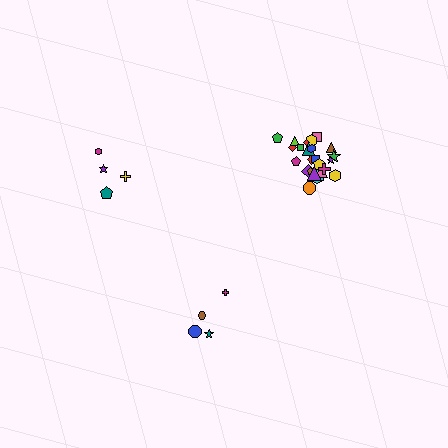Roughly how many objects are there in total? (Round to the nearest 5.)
Roughly 35 objects in total.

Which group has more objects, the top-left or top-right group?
The top-right group.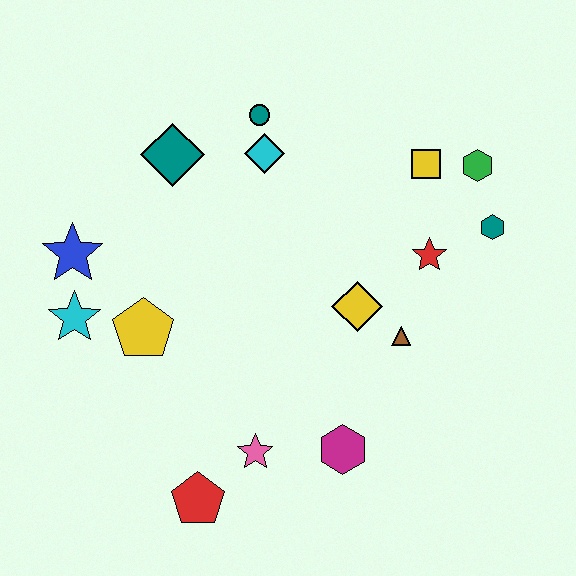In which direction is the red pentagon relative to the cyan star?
The red pentagon is below the cyan star.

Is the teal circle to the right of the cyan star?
Yes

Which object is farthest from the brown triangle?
The blue star is farthest from the brown triangle.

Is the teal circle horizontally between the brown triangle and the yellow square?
No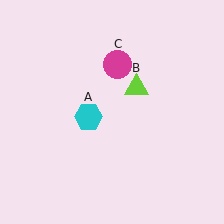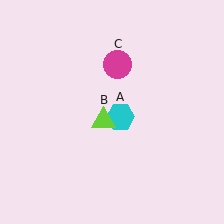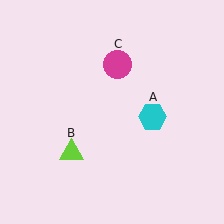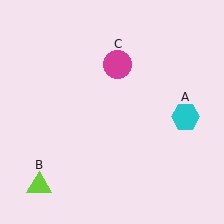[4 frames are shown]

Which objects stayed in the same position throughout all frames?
Magenta circle (object C) remained stationary.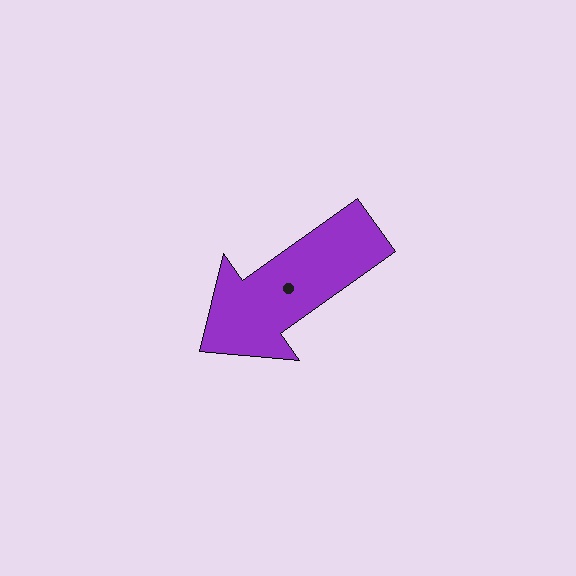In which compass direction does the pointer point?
Southwest.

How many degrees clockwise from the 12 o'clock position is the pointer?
Approximately 235 degrees.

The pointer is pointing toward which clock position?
Roughly 8 o'clock.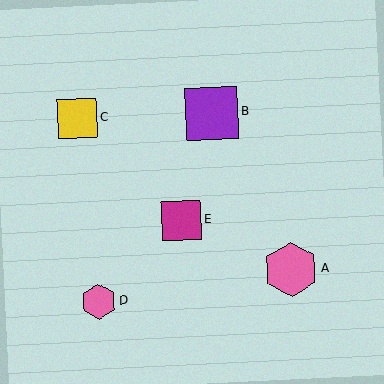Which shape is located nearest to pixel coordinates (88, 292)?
The pink hexagon (labeled D) at (99, 301) is nearest to that location.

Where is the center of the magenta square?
The center of the magenta square is at (182, 221).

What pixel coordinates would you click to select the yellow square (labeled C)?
Click at (77, 119) to select the yellow square C.